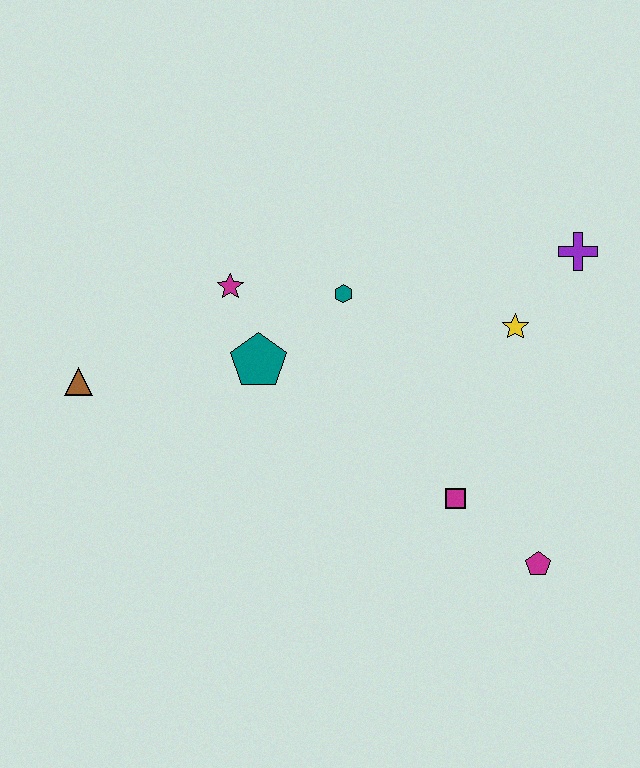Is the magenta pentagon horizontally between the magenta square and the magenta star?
No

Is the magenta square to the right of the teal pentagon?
Yes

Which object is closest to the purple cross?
The yellow star is closest to the purple cross.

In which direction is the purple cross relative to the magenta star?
The purple cross is to the right of the magenta star.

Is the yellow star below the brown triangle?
No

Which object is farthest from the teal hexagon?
The magenta pentagon is farthest from the teal hexagon.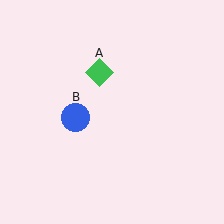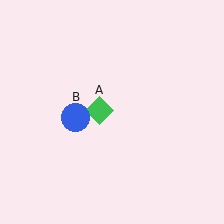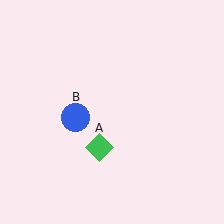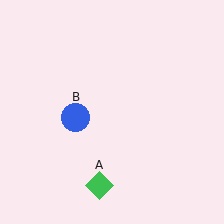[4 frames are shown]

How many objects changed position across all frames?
1 object changed position: green diamond (object A).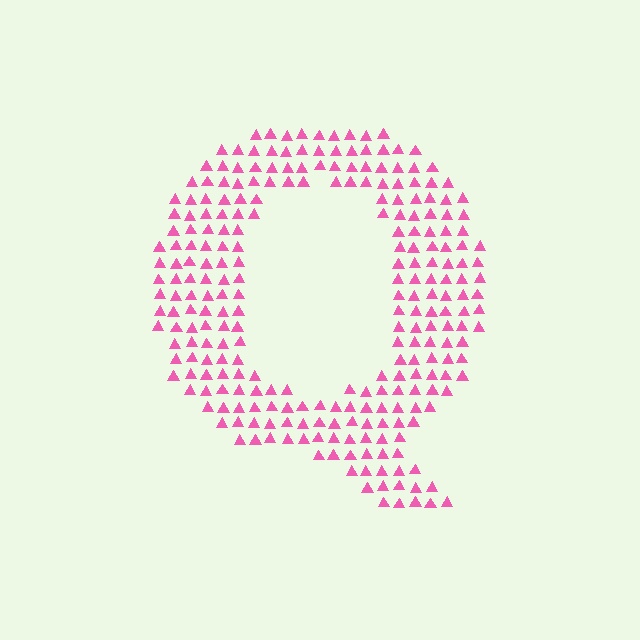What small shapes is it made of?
It is made of small triangles.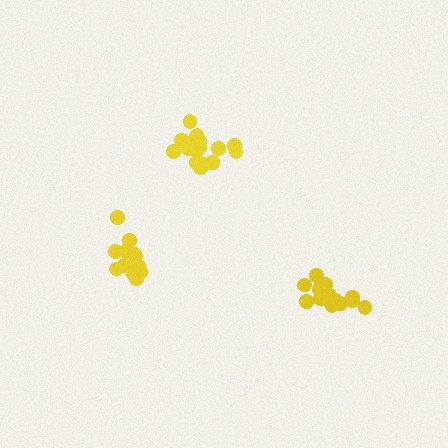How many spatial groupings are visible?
There are 3 spatial groupings.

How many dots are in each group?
Group 1: 14 dots, Group 2: 16 dots, Group 3: 15 dots (45 total).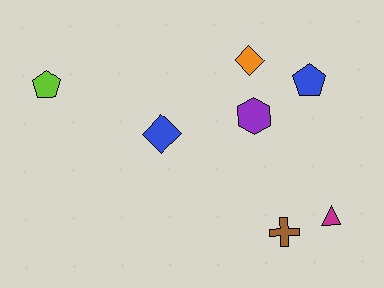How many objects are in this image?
There are 7 objects.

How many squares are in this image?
There are no squares.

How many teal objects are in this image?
There are no teal objects.